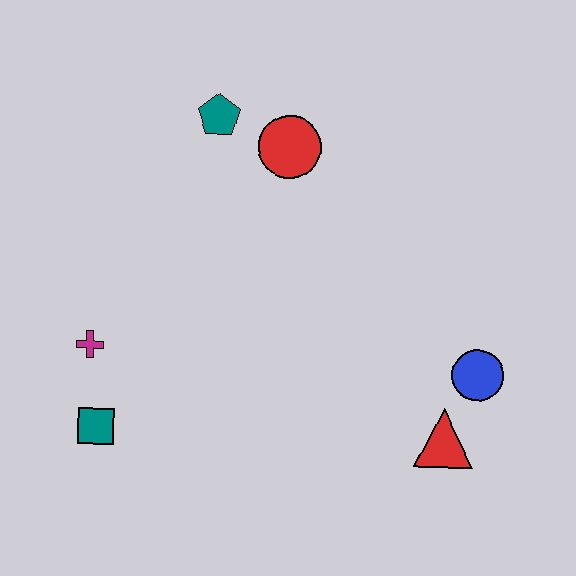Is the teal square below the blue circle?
Yes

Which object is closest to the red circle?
The teal pentagon is closest to the red circle.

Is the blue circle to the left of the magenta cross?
No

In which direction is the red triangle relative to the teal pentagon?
The red triangle is below the teal pentagon.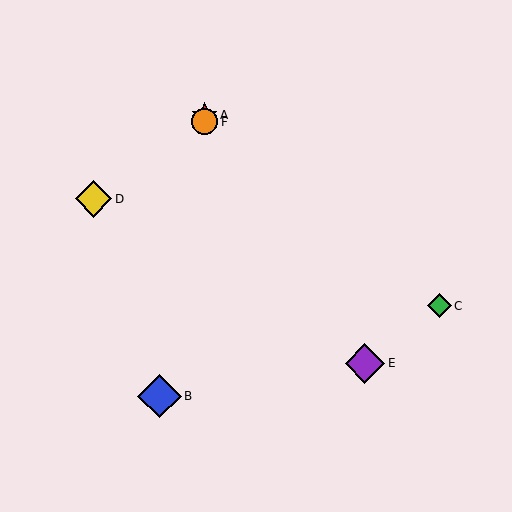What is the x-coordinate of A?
Object A is at x≈205.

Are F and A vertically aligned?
Yes, both are at x≈205.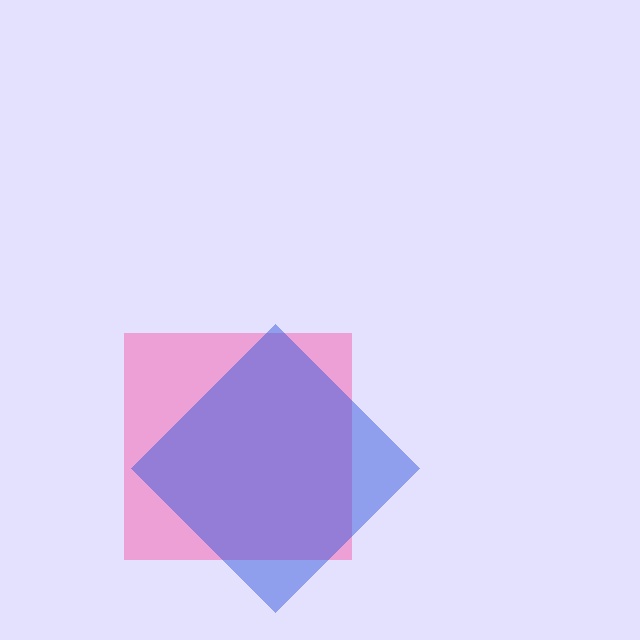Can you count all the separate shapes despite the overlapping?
Yes, there are 2 separate shapes.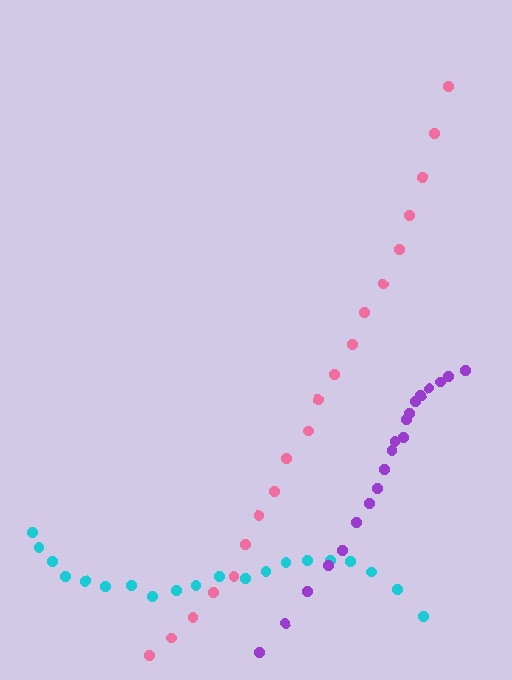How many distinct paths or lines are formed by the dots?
There are 3 distinct paths.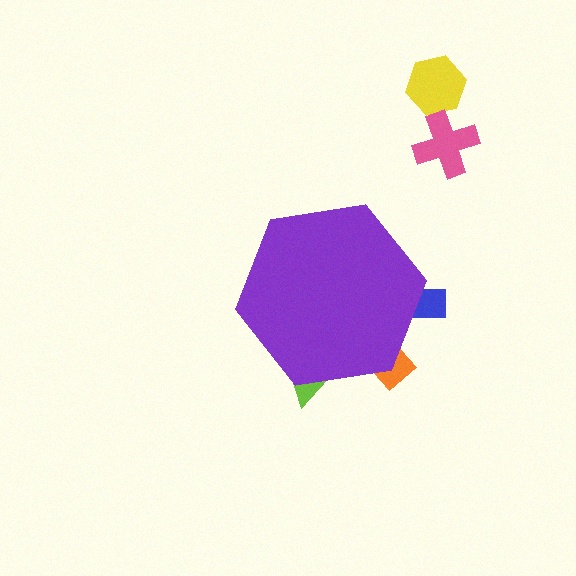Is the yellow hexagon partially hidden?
No, the yellow hexagon is fully visible.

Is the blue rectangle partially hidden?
Yes, the blue rectangle is partially hidden behind the purple hexagon.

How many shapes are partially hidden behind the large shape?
3 shapes are partially hidden.